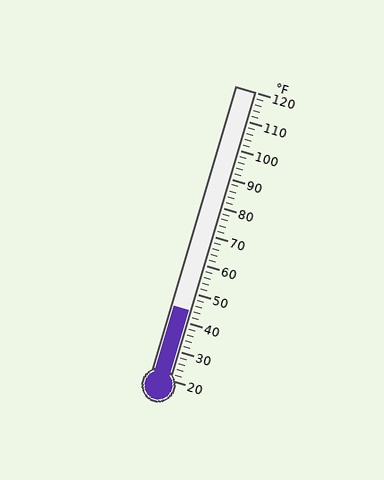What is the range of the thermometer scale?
The thermometer scale ranges from 20°F to 120°F.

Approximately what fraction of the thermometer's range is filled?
The thermometer is filled to approximately 25% of its range.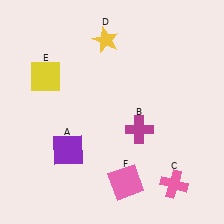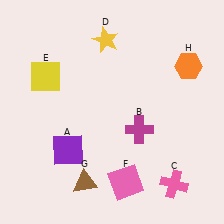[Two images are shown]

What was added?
A brown triangle (G), an orange hexagon (H) were added in Image 2.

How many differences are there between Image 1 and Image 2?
There are 2 differences between the two images.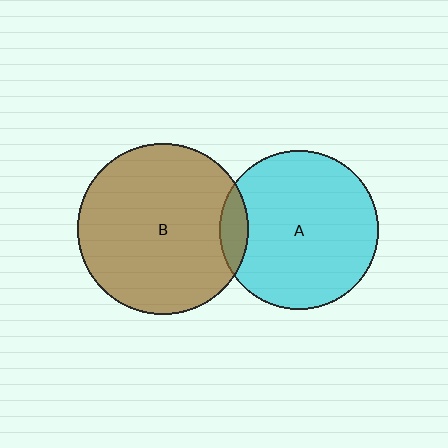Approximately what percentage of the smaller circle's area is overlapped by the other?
Approximately 10%.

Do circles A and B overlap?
Yes.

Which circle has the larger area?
Circle B (brown).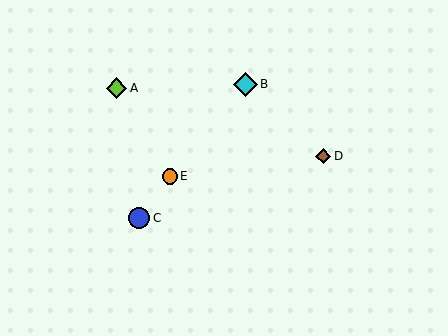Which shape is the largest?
The cyan diamond (labeled B) is the largest.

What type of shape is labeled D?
Shape D is a brown diamond.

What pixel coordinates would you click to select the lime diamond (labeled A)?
Click at (116, 88) to select the lime diamond A.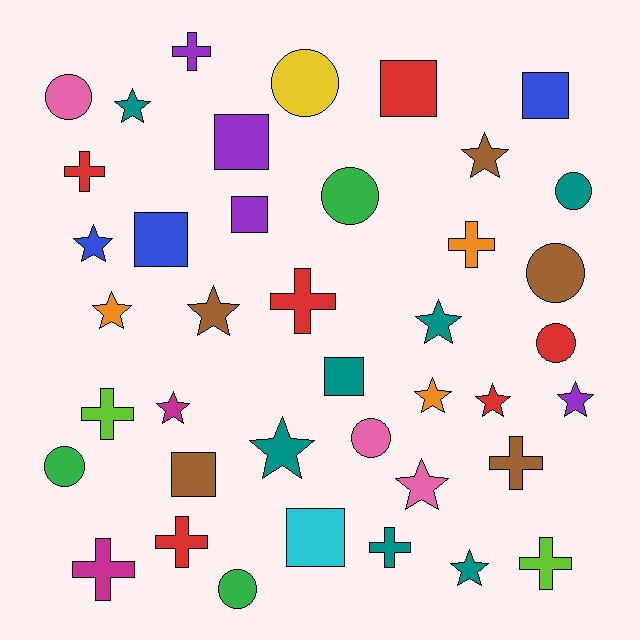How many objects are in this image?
There are 40 objects.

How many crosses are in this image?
There are 10 crosses.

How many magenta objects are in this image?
There are 2 magenta objects.